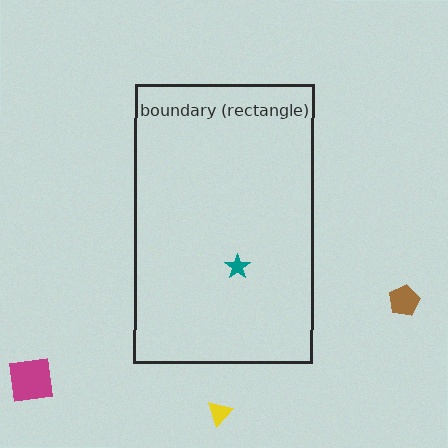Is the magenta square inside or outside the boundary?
Outside.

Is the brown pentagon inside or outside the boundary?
Outside.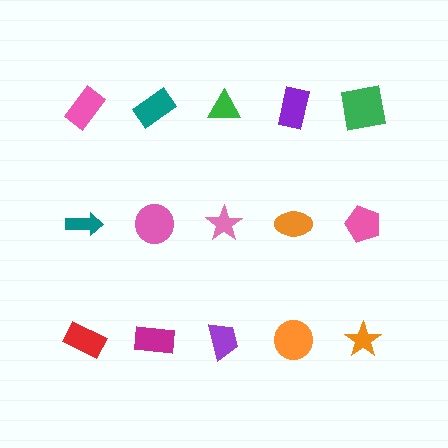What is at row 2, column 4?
An orange ellipse.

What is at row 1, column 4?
A purple rectangle.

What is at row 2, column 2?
A pink circle.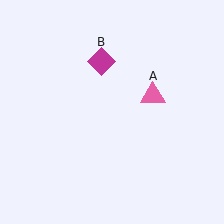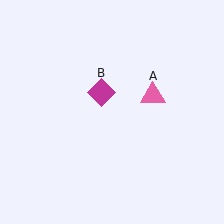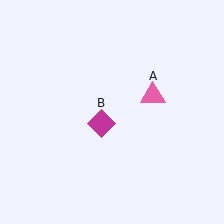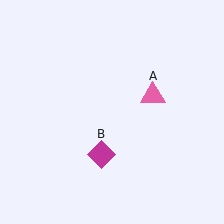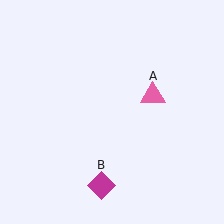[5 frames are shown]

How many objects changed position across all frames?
1 object changed position: magenta diamond (object B).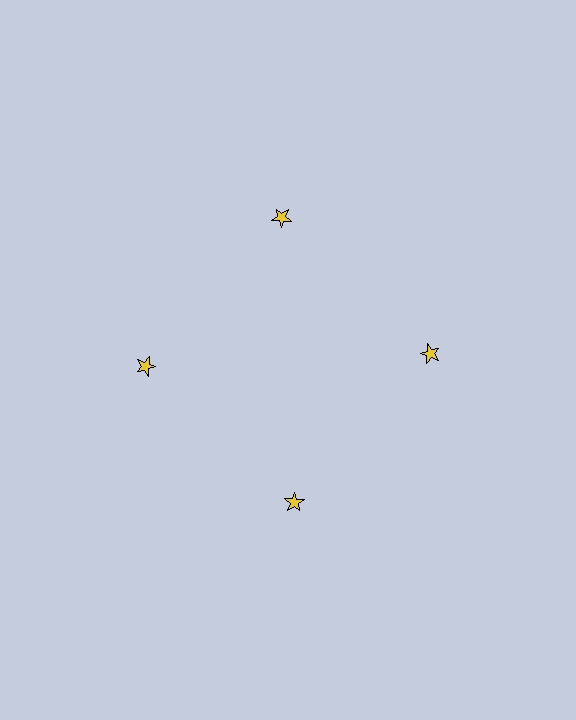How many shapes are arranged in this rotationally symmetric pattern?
There are 4 shapes, arranged in 4 groups of 1.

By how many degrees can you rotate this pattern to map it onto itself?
The pattern maps onto itself every 90 degrees of rotation.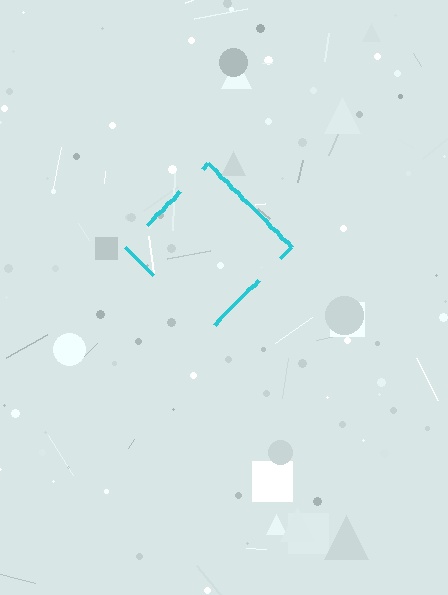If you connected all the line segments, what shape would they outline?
They would outline a diamond.